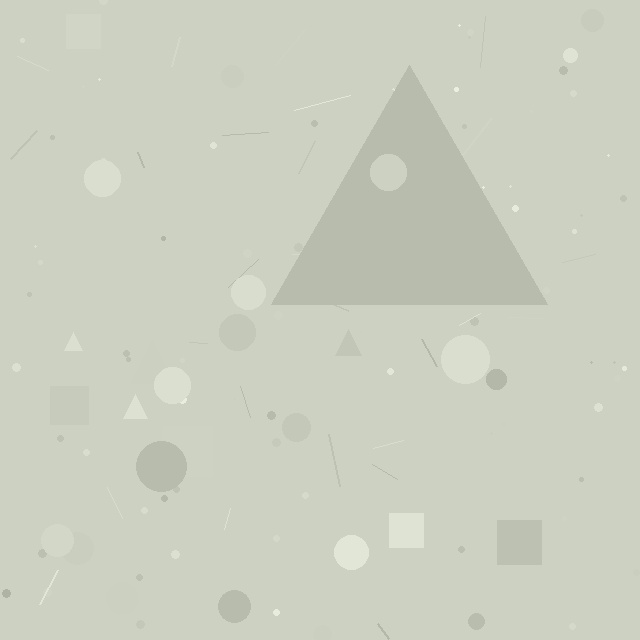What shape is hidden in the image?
A triangle is hidden in the image.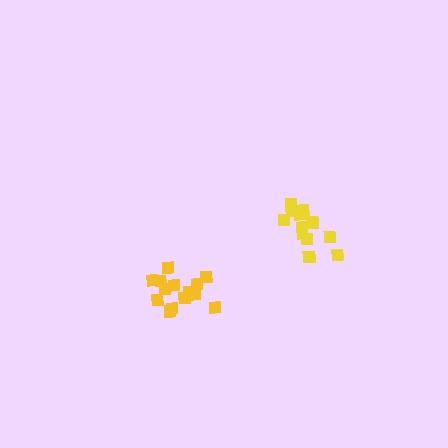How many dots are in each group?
Group 1: 14 dots, Group 2: 13 dots (27 total).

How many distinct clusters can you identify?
There are 2 distinct clusters.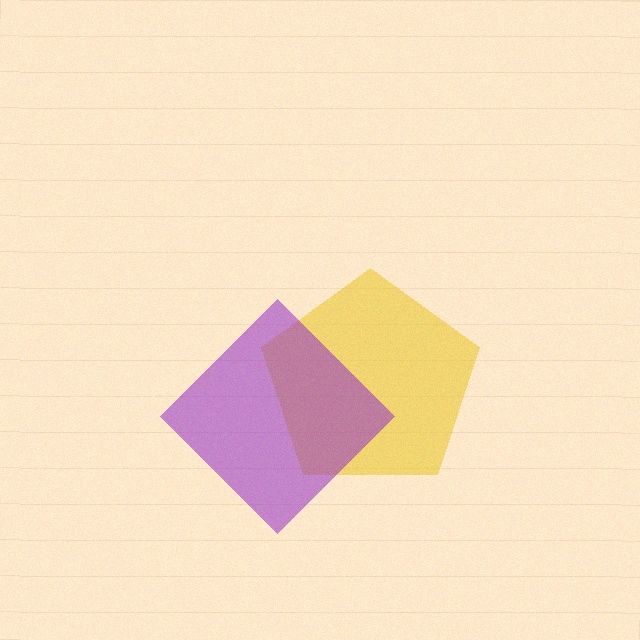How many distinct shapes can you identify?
There are 2 distinct shapes: a yellow pentagon, a purple diamond.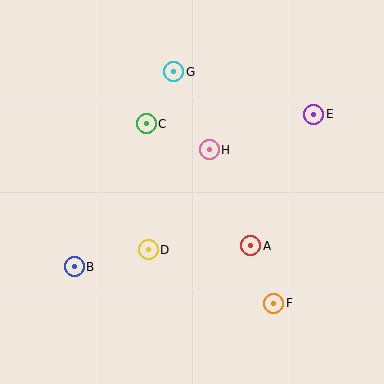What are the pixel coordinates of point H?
Point H is at (209, 150).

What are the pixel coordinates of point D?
Point D is at (148, 250).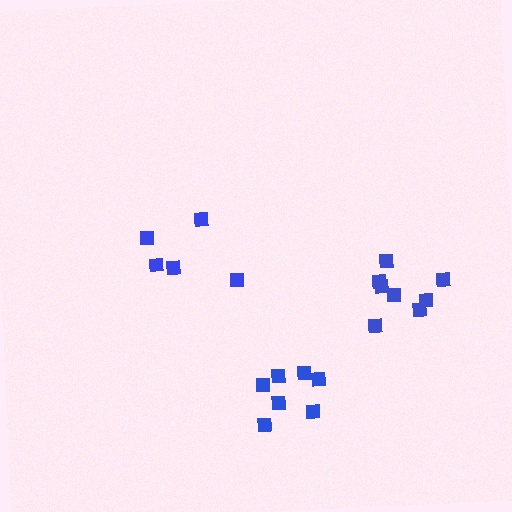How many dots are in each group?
Group 1: 5 dots, Group 2: 7 dots, Group 3: 8 dots (20 total).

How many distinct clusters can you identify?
There are 3 distinct clusters.